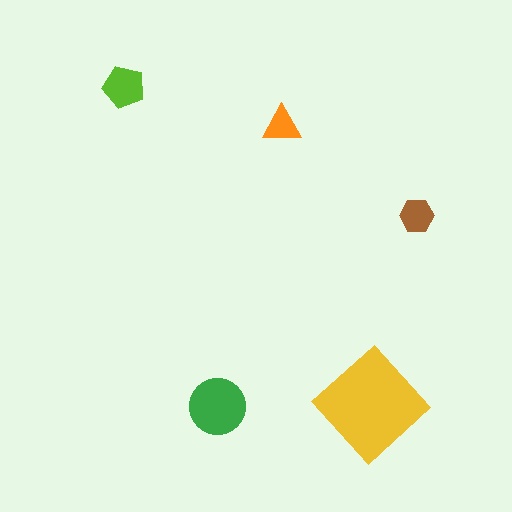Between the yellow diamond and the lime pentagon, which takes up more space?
The yellow diamond.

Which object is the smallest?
The orange triangle.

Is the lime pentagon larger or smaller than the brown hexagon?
Larger.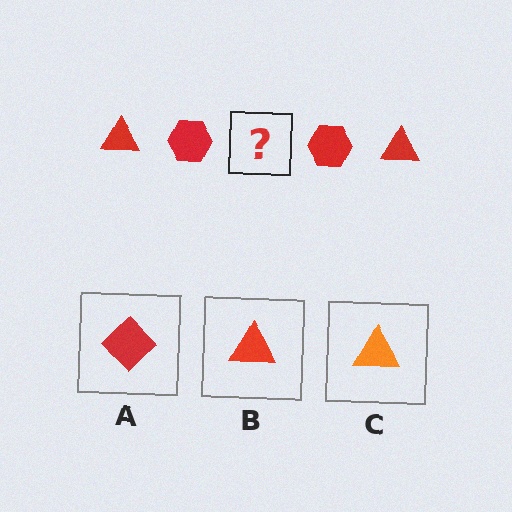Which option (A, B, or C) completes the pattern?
B.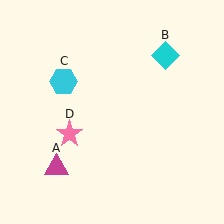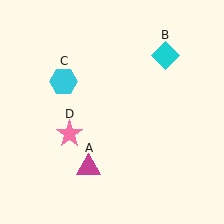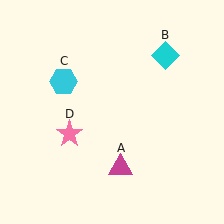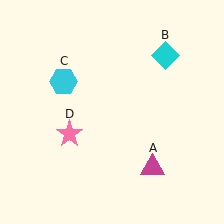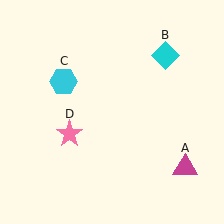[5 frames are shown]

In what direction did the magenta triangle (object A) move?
The magenta triangle (object A) moved right.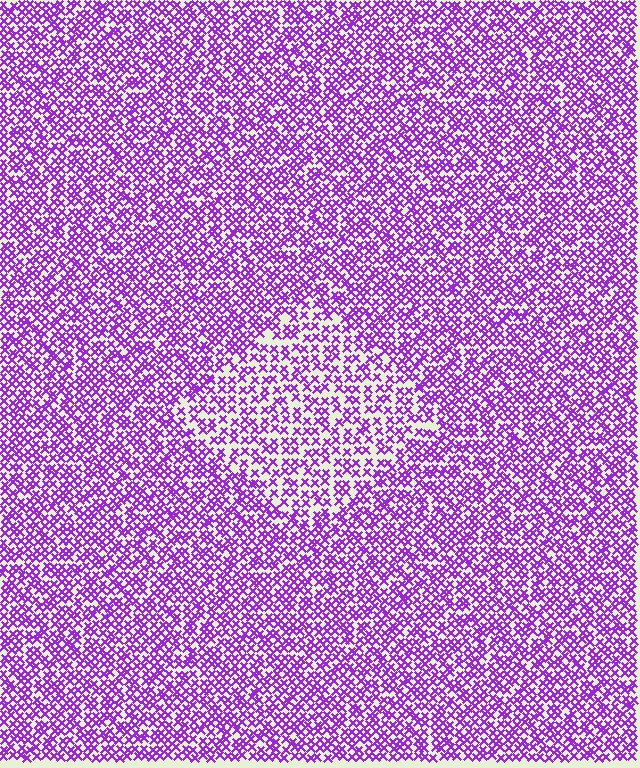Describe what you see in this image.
The image contains small purple elements arranged at two different densities. A diamond-shaped region is visible where the elements are less densely packed than the surrounding area.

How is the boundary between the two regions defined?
The boundary is defined by a change in element density (approximately 1.6x ratio). All elements are the same color, size, and shape.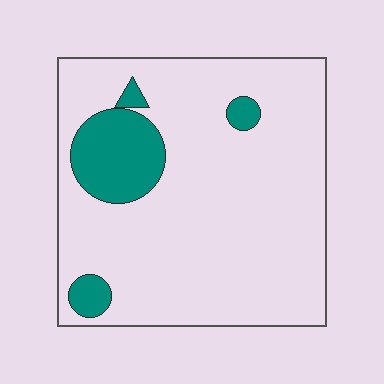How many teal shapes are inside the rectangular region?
4.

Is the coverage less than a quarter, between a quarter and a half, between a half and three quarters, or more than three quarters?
Less than a quarter.